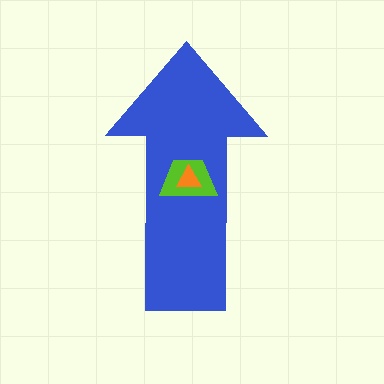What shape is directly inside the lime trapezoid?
The orange triangle.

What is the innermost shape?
The orange triangle.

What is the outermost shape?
The blue arrow.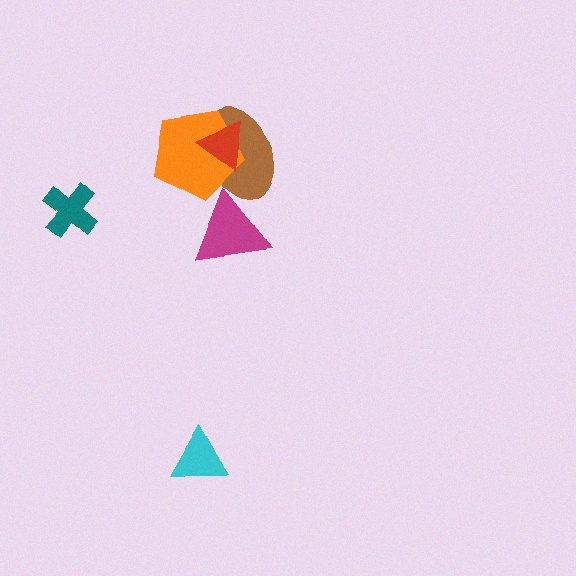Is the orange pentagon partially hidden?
Yes, it is partially covered by another shape.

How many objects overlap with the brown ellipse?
3 objects overlap with the brown ellipse.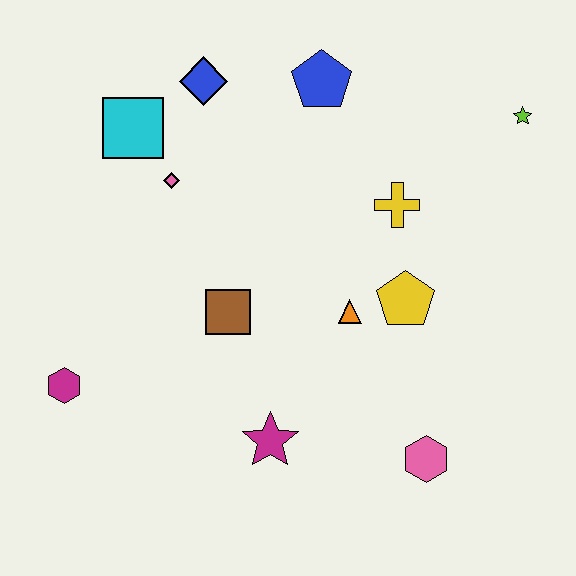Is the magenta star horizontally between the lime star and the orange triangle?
No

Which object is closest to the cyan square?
The pink diamond is closest to the cyan square.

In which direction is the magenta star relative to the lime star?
The magenta star is below the lime star.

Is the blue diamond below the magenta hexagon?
No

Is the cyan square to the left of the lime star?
Yes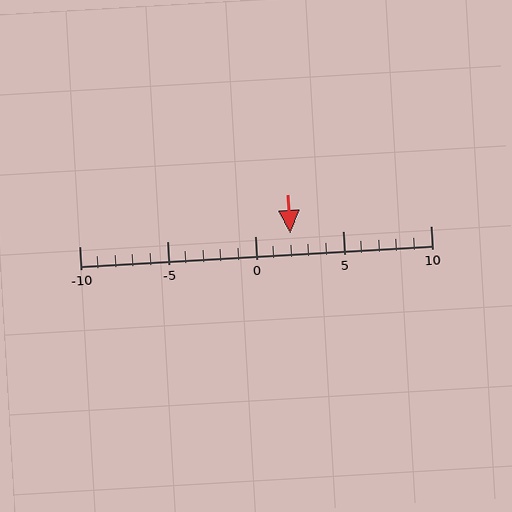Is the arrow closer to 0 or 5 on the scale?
The arrow is closer to 0.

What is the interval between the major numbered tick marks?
The major tick marks are spaced 5 units apart.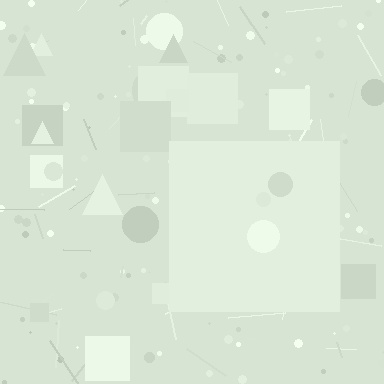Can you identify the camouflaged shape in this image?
The camouflaged shape is a square.